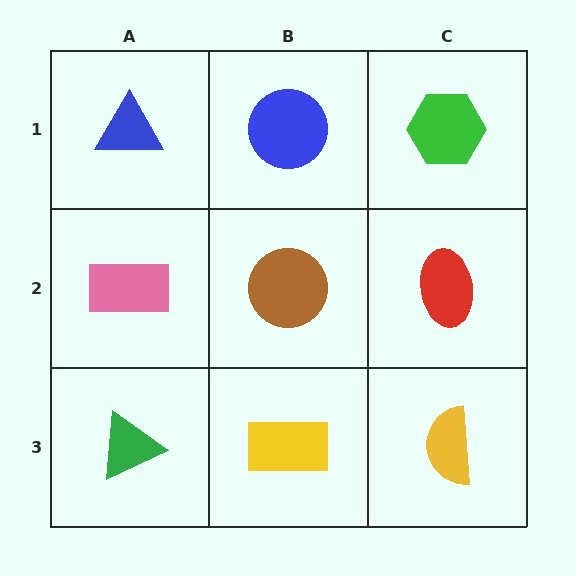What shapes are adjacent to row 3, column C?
A red ellipse (row 2, column C), a yellow rectangle (row 3, column B).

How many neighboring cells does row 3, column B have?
3.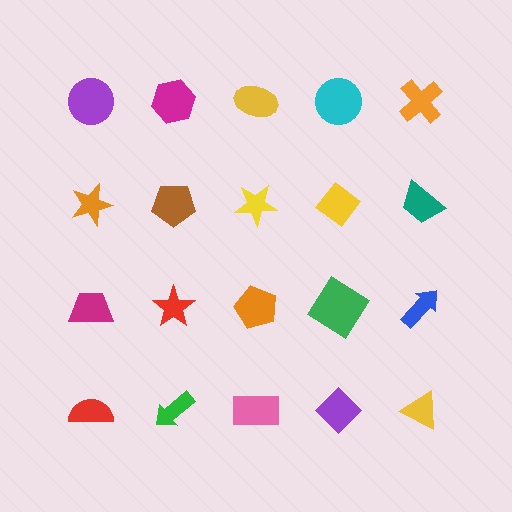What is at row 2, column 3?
A yellow star.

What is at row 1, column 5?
An orange cross.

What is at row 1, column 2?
A magenta hexagon.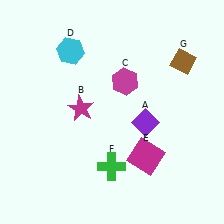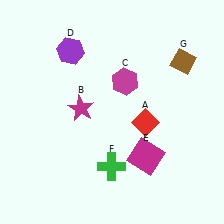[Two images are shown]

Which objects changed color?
A changed from purple to red. D changed from cyan to purple.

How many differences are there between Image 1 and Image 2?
There are 2 differences between the two images.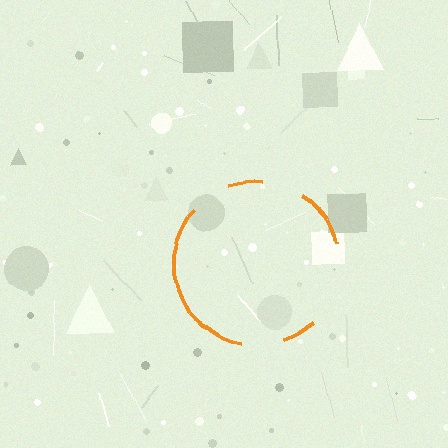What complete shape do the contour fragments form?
The contour fragments form a circle.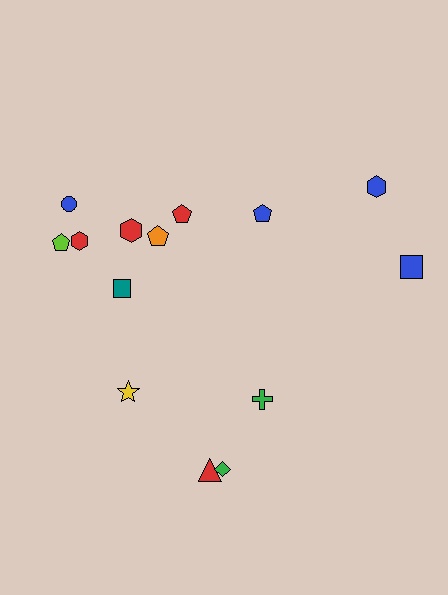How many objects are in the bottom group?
There are 4 objects.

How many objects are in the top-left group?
There are 7 objects.